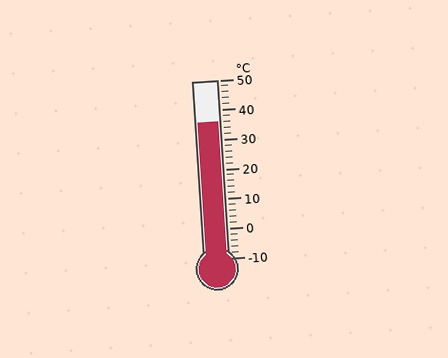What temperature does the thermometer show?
The thermometer shows approximately 36°C.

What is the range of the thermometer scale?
The thermometer scale ranges from -10°C to 50°C.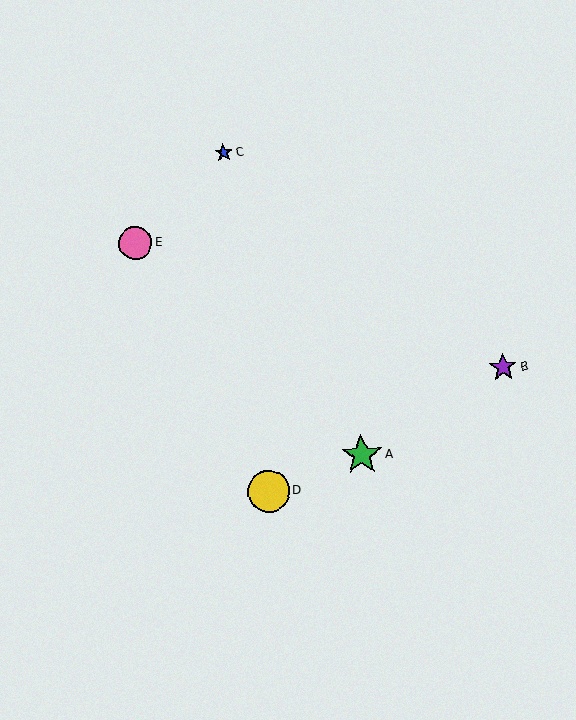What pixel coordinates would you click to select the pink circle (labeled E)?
Click at (135, 243) to select the pink circle E.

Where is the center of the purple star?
The center of the purple star is at (503, 367).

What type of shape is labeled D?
Shape D is a yellow circle.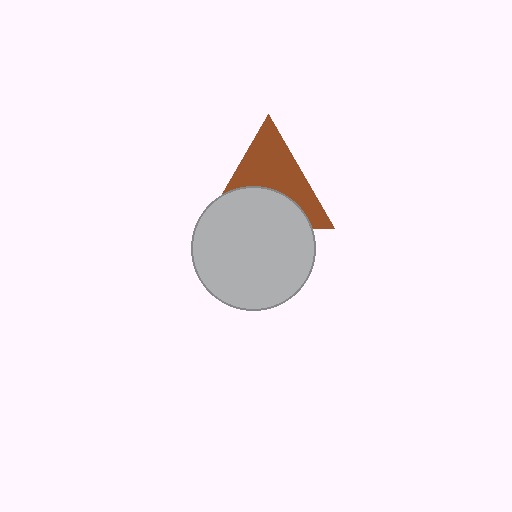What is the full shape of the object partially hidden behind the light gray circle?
The partially hidden object is a brown triangle.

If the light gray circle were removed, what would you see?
You would see the complete brown triangle.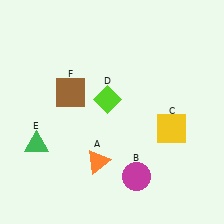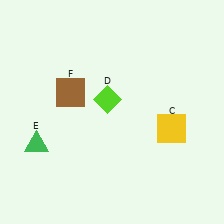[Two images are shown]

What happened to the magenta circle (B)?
The magenta circle (B) was removed in Image 2. It was in the bottom-right area of Image 1.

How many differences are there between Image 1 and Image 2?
There are 2 differences between the two images.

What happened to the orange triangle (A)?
The orange triangle (A) was removed in Image 2. It was in the bottom-left area of Image 1.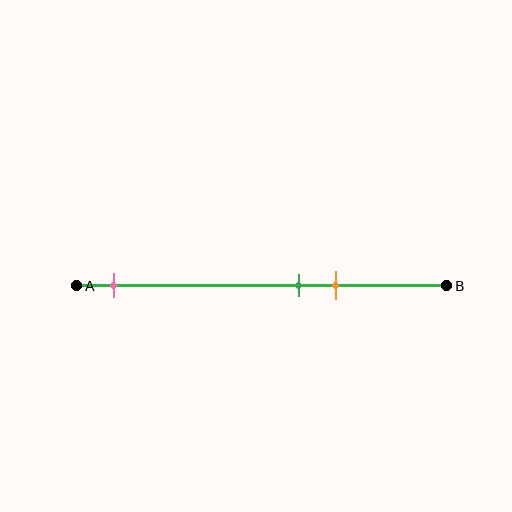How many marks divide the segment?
There are 3 marks dividing the segment.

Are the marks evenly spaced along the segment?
No, the marks are not evenly spaced.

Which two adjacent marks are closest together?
The green and orange marks are the closest adjacent pair.